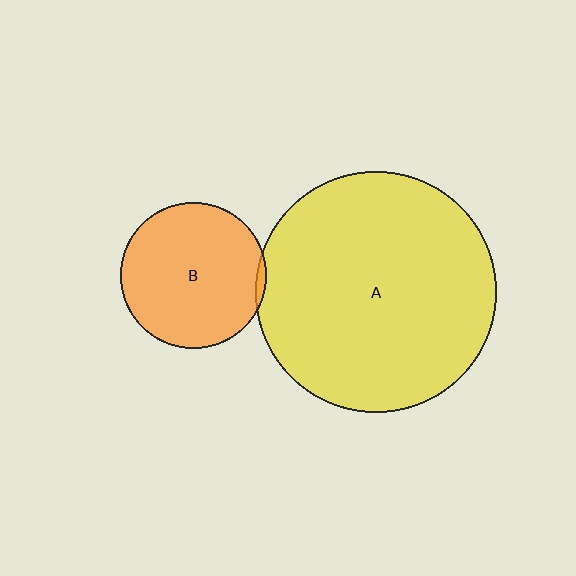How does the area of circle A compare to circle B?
Approximately 2.7 times.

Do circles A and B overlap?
Yes.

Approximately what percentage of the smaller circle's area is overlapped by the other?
Approximately 5%.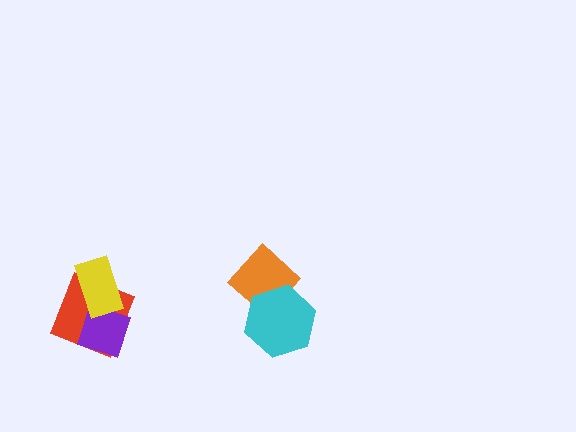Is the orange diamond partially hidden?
Yes, it is partially covered by another shape.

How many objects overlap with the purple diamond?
2 objects overlap with the purple diamond.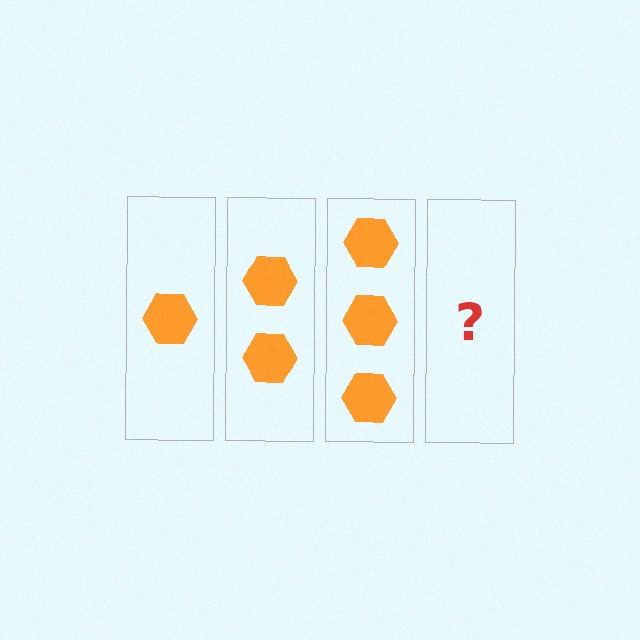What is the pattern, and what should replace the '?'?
The pattern is that each step adds one more hexagon. The '?' should be 4 hexagons.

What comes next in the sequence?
The next element should be 4 hexagons.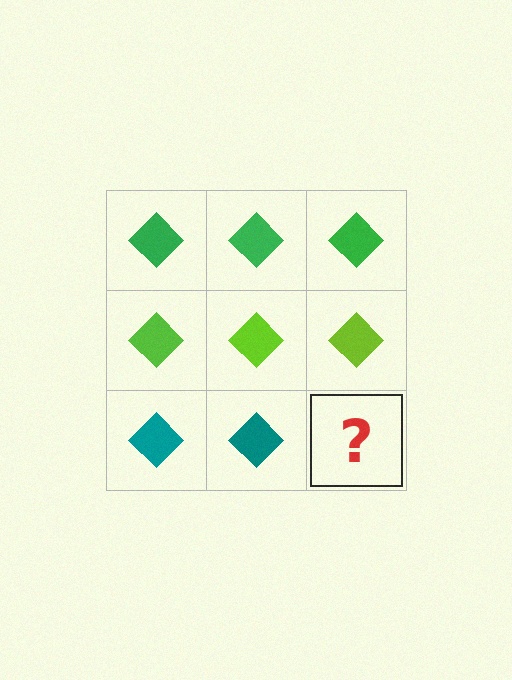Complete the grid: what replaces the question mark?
The question mark should be replaced with a teal diamond.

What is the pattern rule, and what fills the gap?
The rule is that each row has a consistent color. The gap should be filled with a teal diamond.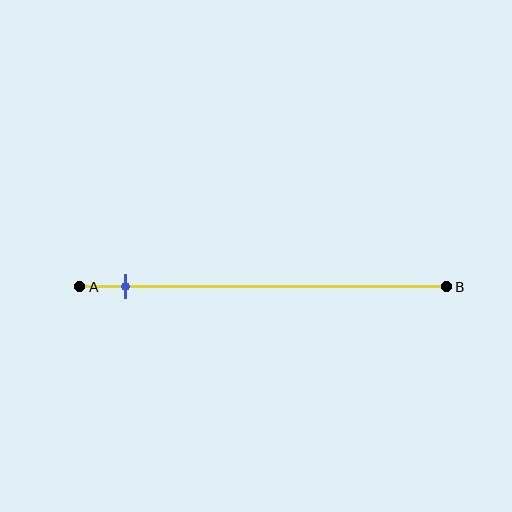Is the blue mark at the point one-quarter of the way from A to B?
No, the mark is at about 15% from A, not at the 25% one-quarter point.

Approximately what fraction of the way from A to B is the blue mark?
The blue mark is approximately 15% of the way from A to B.